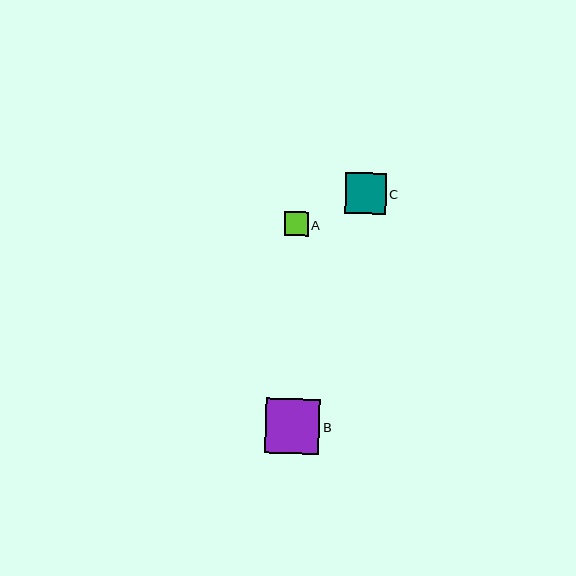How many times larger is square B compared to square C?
Square B is approximately 1.3 times the size of square C.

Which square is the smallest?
Square A is the smallest with a size of approximately 24 pixels.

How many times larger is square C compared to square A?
Square C is approximately 1.7 times the size of square A.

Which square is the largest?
Square B is the largest with a size of approximately 54 pixels.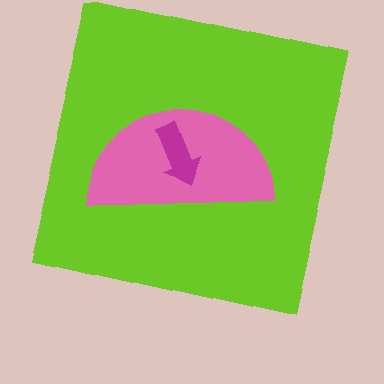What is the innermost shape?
The magenta arrow.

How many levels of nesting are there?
3.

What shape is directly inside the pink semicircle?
The magenta arrow.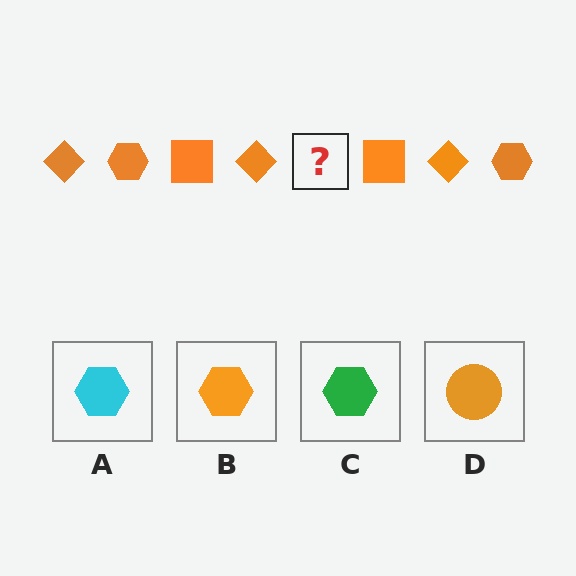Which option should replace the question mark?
Option B.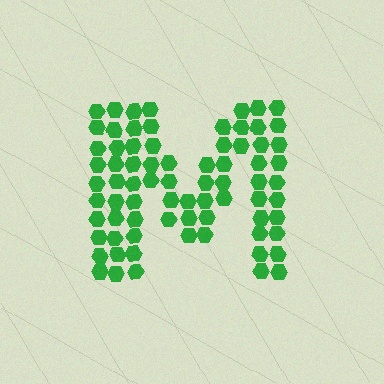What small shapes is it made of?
It is made of small hexagons.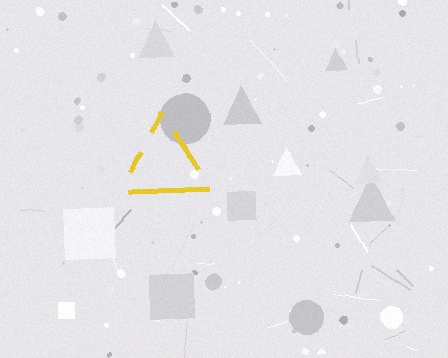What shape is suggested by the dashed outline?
The dashed outline suggests a triangle.